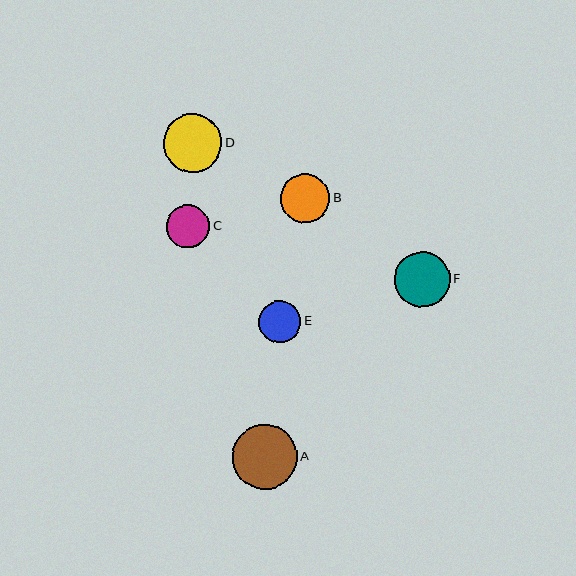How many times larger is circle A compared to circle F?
Circle A is approximately 1.2 times the size of circle F.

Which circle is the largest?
Circle A is the largest with a size of approximately 65 pixels.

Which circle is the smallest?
Circle E is the smallest with a size of approximately 42 pixels.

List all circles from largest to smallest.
From largest to smallest: A, D, F, B, C, E.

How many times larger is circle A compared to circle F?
Circle A is approximately 1.2 times the size of circle F.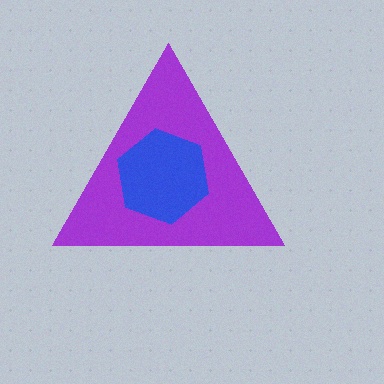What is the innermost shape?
The blue hexagon.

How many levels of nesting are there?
2.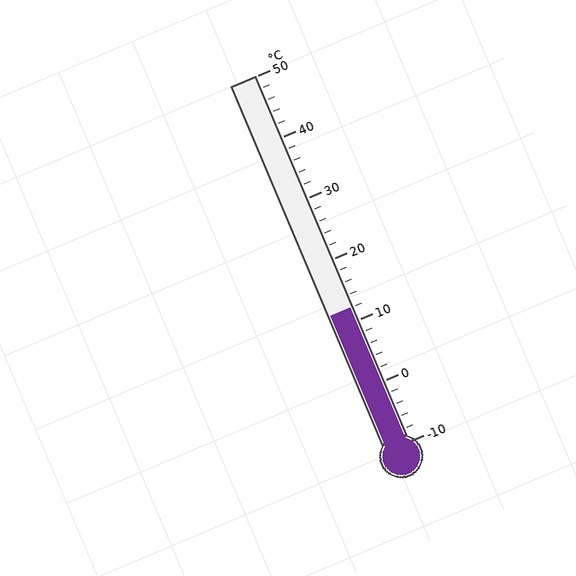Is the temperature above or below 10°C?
The temperature is above 10°C.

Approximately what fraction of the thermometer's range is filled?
The thermometer is filled to approximately 35% of its range.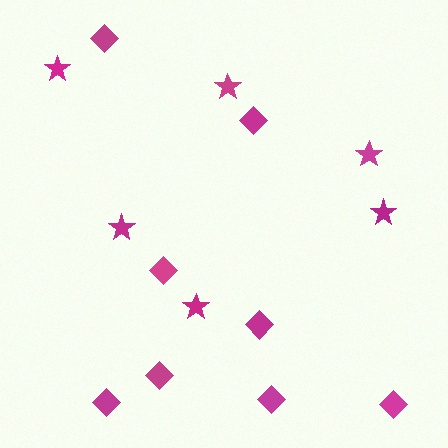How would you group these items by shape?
There are 2 groups: one group of diamonds (8) and one group of stars (6).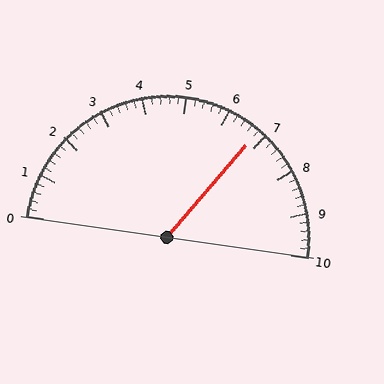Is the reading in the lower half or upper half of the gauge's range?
The reading is in the upper half of the range (0 to 10).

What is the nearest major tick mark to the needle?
The nearest major tick mark is 7.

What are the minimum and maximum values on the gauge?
The gauge ranges from 0 to 10.